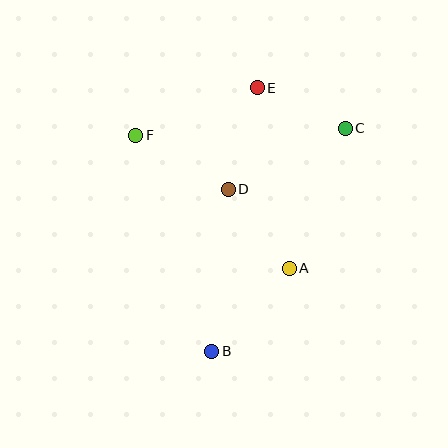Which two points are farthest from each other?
Points B and E are farthest from each other.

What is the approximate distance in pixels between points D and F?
The distance between D and F is approximately 107 pixels.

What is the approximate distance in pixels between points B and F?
The distance between B and F is approximately 229 pixels.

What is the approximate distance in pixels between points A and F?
The distance between A and F is approximately 203 pixels.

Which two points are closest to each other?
Points C and E are closest to each other.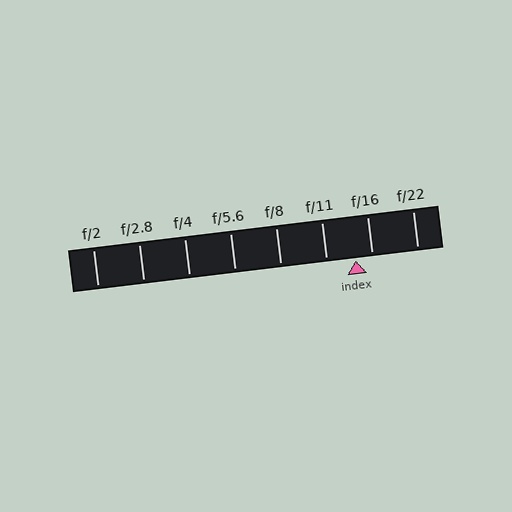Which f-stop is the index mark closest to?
The index mark is closest to f/16.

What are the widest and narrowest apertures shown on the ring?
The widest aperture shown is f/2 and the narrowest is f/22.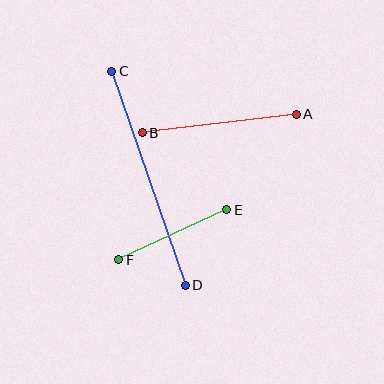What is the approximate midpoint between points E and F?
The midpoint is at approximately (173, 235) pixels.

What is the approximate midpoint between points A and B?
The midpoint is at approximately (219, 124) pixels.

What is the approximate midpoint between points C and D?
The midpoint is at approximately (149, 178) pixels.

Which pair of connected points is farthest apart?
Points C and D are farthest apart.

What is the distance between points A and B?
The distance is approximately 155 pixels.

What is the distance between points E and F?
The distance is approximately 119 pixels.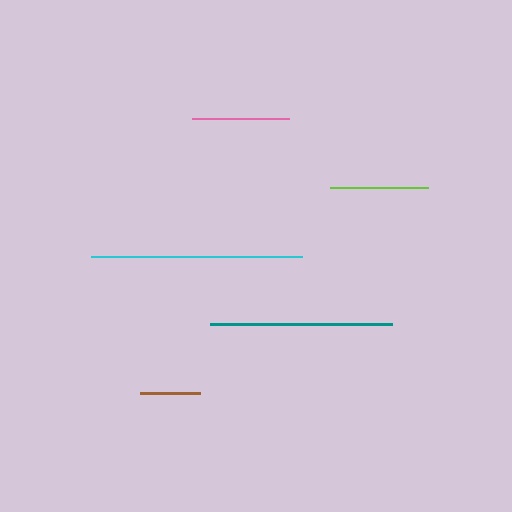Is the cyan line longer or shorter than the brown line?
The cyan line is longer than the brown line.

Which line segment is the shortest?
The brown line is the shortest at approximately 60 pixels.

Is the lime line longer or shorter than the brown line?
The lime line is longer than the brown line.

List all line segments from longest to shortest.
From longest to shortest: cyan, teal, lime, pink, brown.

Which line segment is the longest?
The cyan line is the longest at approximately 211 pixels.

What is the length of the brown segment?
The brown segment is approximately 60 pixels long.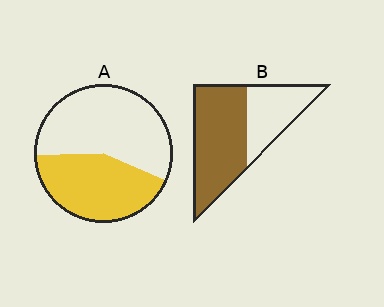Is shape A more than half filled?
No.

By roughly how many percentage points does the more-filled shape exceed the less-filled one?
By roughly 20 percentage points (B over A).